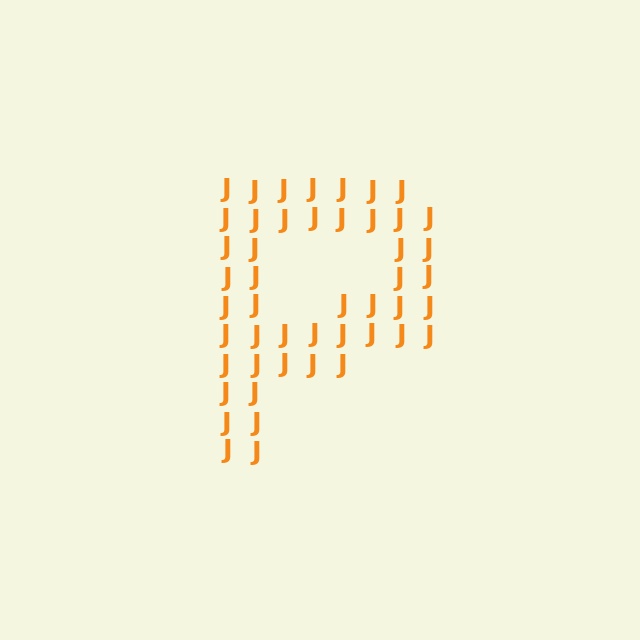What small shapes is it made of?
It is made of small letter J's.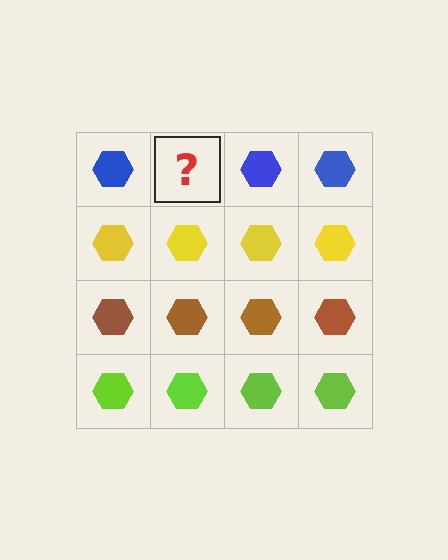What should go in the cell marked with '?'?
The missing cell should contain a blue hexagon.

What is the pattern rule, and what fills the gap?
The rule is that each row has a consistent color. The gap should be filled with a blue hexagon.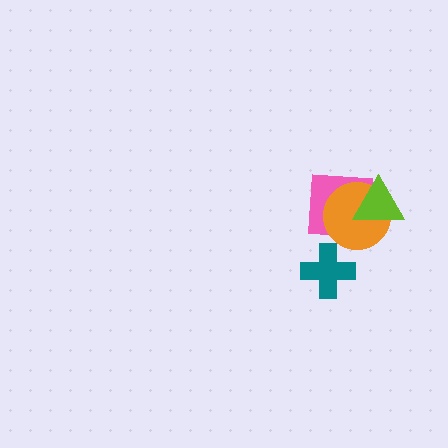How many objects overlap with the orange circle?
2 objects overlap with the orange circle.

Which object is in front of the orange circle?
The lime triangle is in front of the orange circle.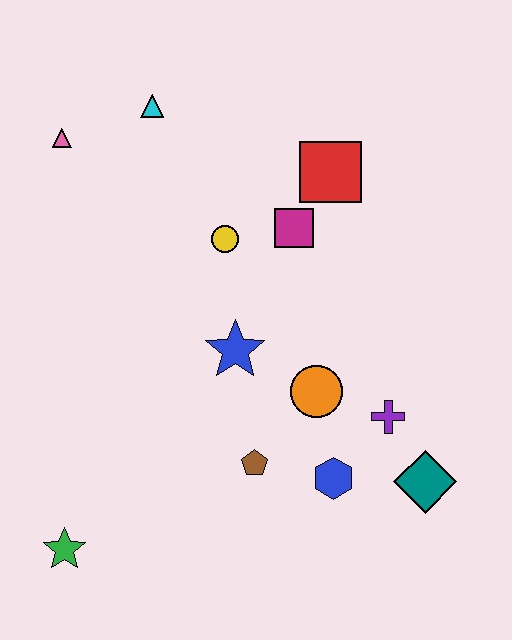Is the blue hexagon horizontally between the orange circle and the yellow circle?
No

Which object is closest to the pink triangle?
The cyan triangle is closest to the pink triangle.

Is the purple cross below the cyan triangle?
Yes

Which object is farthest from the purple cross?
The pink triangle is farthest from the purple cross.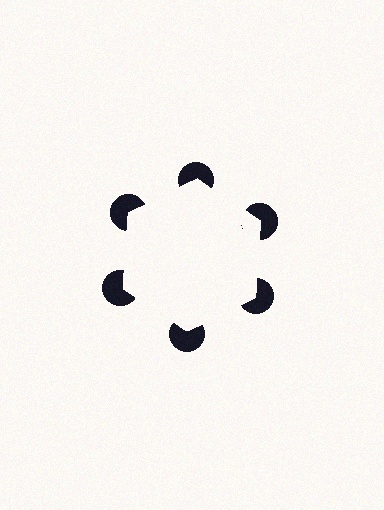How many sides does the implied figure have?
6 sides.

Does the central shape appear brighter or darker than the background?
It typically appears slightly brighter than the background, even though no actual brightness change is drawn.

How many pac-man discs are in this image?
There are 6 — one at each vertex of the illusory hexagon.